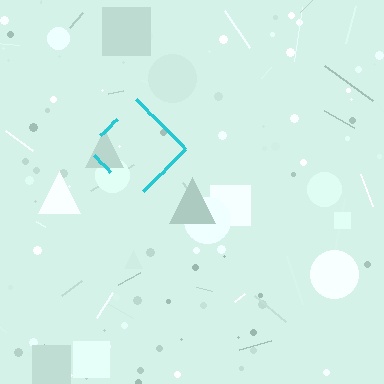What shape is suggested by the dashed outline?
The dashed outline suggests a diamond.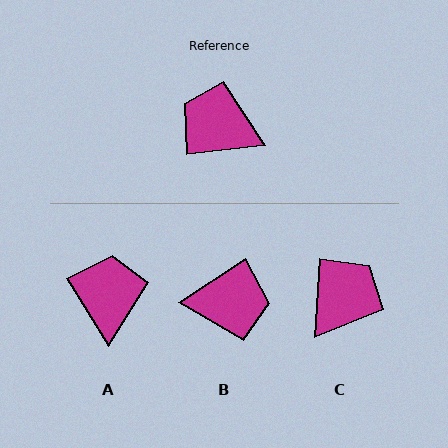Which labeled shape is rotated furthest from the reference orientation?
B, about 154 degrees away.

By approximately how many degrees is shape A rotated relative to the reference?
Approximately 66 degrees clockwise.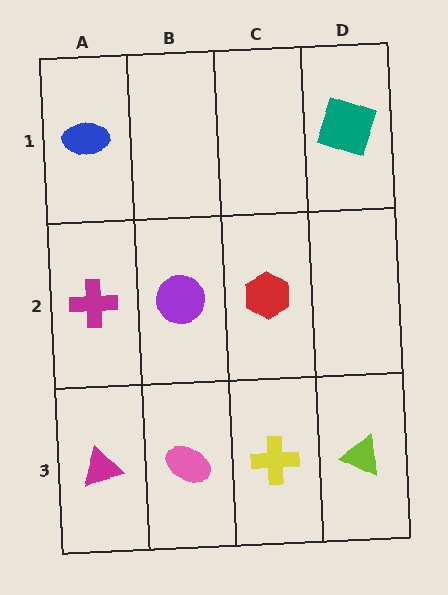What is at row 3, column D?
A lime triangle.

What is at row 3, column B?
A pink ellipse.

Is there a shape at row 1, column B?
No, that cell is empty.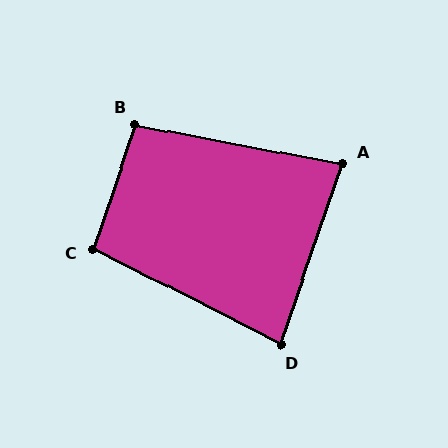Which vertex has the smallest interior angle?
A, at approximately 82 degrees.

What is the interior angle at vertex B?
Approximately 98 degrees (obtuse).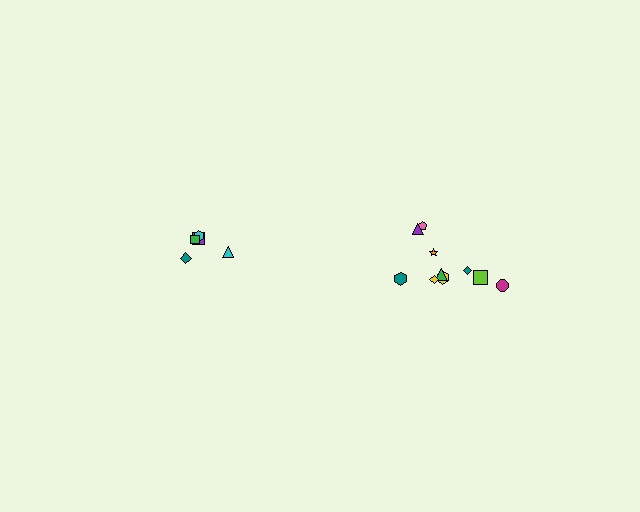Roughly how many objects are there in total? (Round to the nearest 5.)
Roughly 15 objects in total.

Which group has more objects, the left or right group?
The right group.